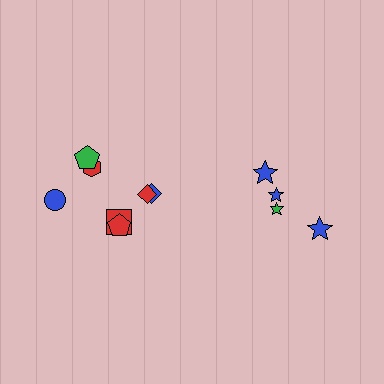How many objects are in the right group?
There are 4 objects.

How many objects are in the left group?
There are 7 objects.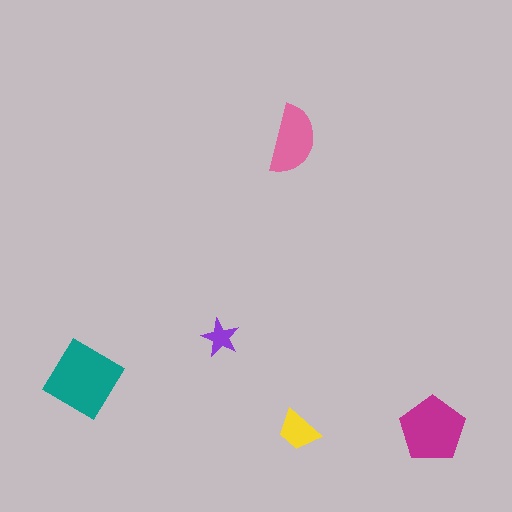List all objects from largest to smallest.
The teal diamond, the magenta pentagon, the pink semicircle, the yellow trapezoid, the purple star.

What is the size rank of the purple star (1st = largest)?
5th.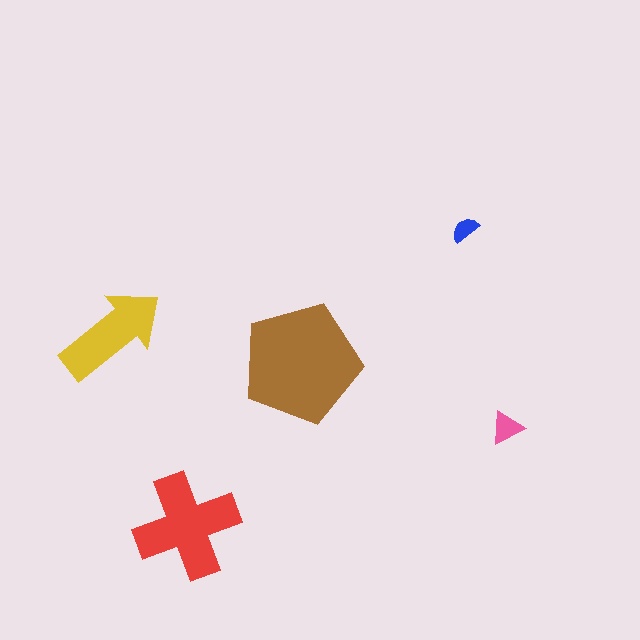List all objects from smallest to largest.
The blue semicircle, the pink triangle, the yellow arrow, the red cross, the brown pentagon.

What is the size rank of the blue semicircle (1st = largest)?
5th.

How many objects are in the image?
There are 5 objects in the image.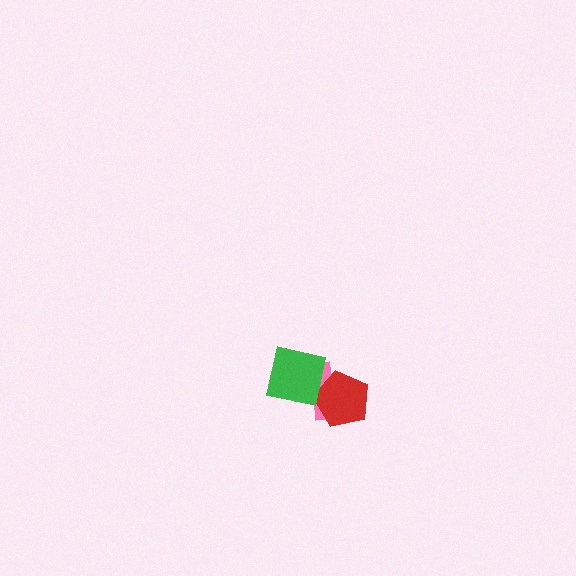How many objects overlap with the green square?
2 objects overlap with the green square.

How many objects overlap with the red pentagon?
2 objects overlap with the red pentagon.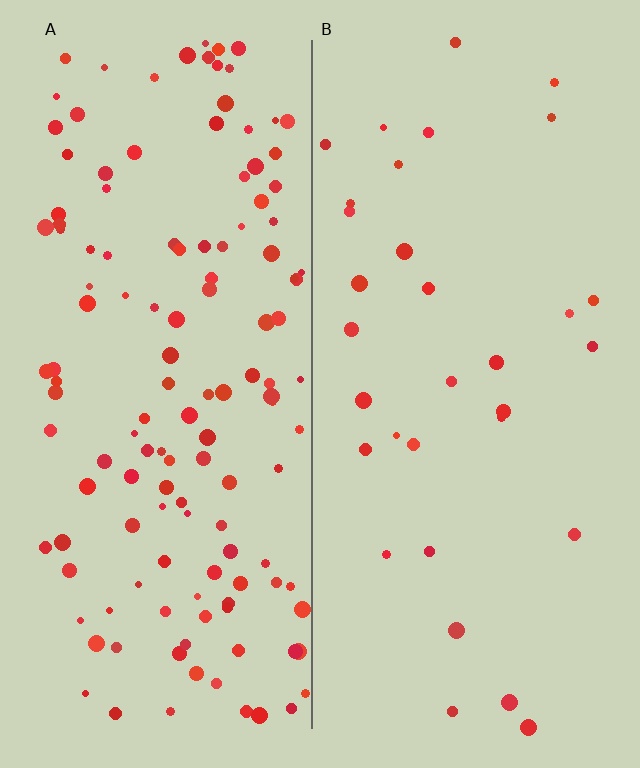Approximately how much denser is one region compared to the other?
Approximately 4.2× — region A over region B.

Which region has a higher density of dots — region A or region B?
A (the left).